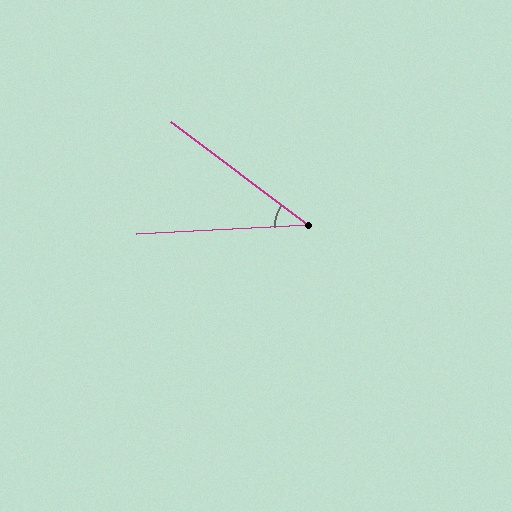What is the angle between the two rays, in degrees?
Approximately 40 degrees.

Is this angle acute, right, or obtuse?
It is acute.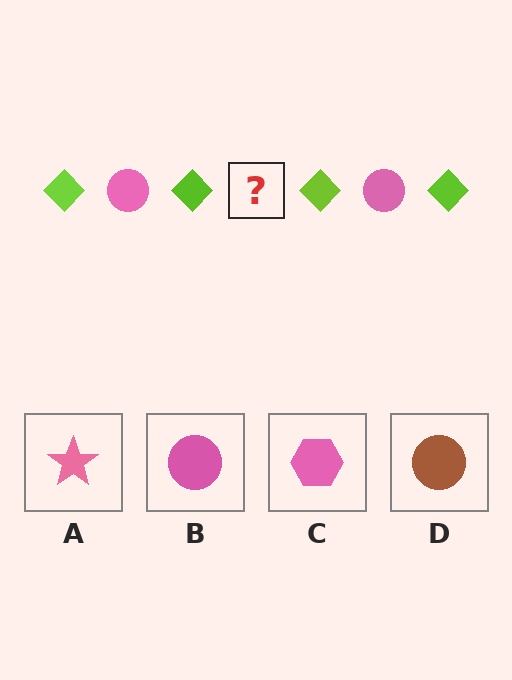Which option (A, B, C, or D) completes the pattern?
B.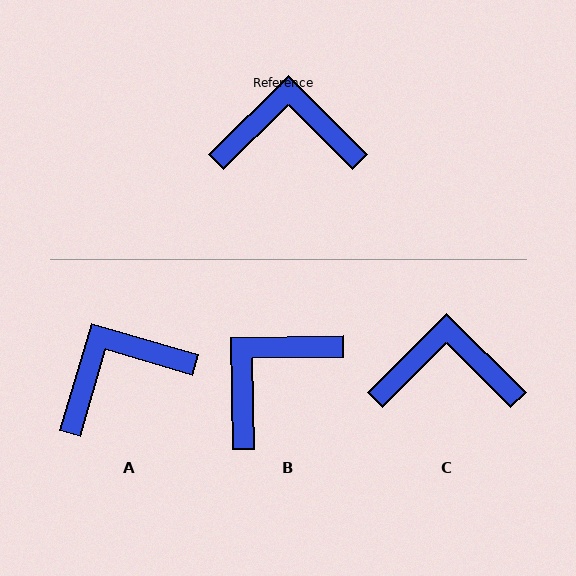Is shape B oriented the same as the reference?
No, it is off by about 46 degrees.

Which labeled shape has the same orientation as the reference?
C.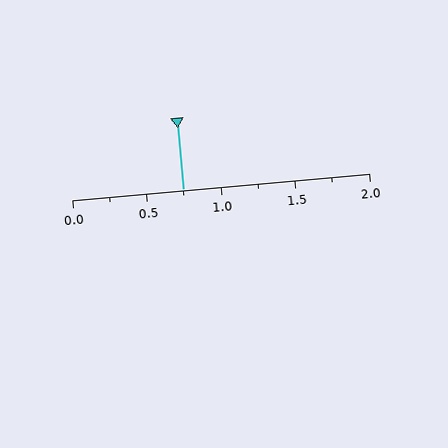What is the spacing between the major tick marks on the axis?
The major ticks are spaced 0.5 apart.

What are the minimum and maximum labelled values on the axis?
The axis runs from 0.0 to 2.0.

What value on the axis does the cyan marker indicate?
The marker indicates approximately 0.75.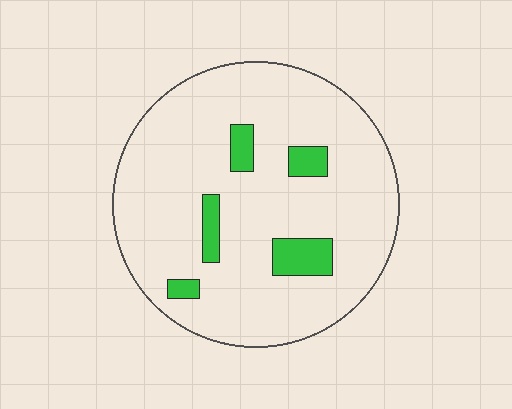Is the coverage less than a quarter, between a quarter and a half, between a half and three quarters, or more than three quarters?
Less than a quarter.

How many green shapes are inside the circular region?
5.